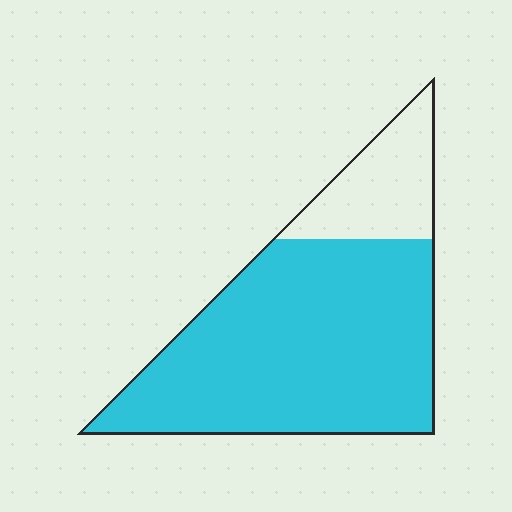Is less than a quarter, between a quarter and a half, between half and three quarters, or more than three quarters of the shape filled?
More than three quarters.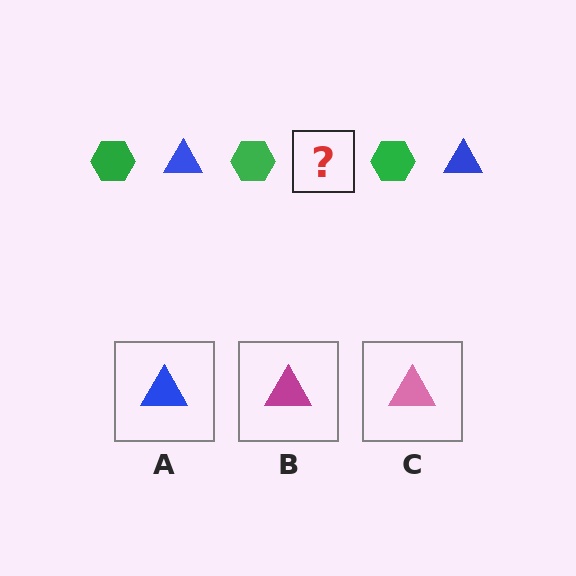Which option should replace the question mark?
Option A.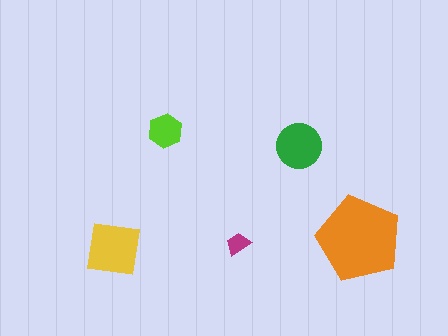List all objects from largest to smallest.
The orange pentagon, the yellow square, the green circle, the lime hexagon, the magenta trapezoid.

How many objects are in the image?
There are 5 objects in the image.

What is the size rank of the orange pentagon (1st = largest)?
1st.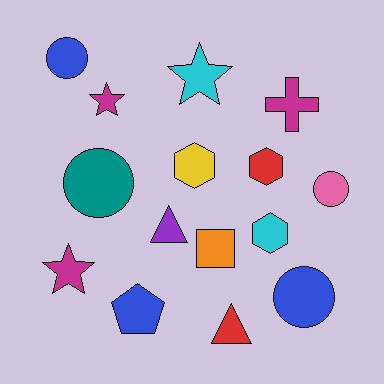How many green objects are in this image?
There are no green objects.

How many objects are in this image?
There are 15 objects.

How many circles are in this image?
There are 4 circles.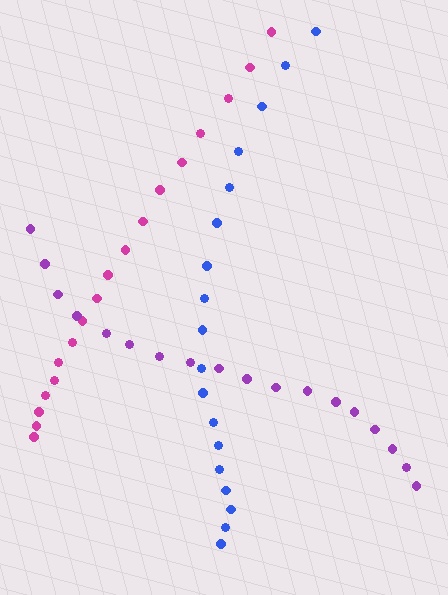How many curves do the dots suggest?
There are 3 distinct paths.